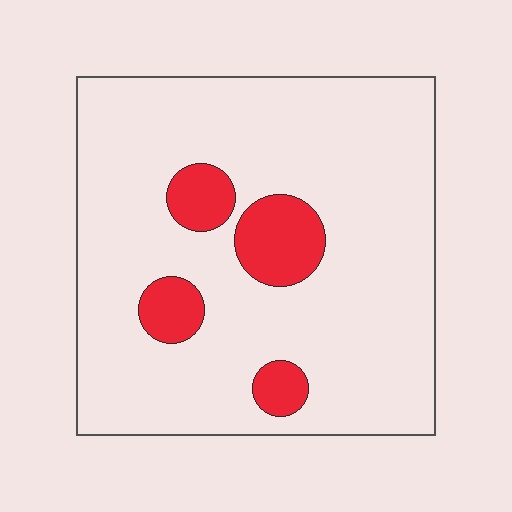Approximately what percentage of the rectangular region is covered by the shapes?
Approximately 15%.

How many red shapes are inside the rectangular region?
4.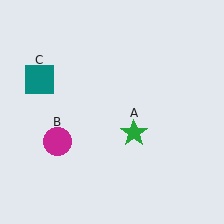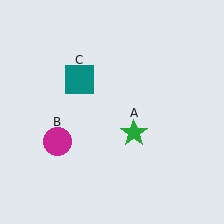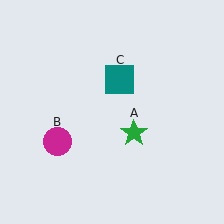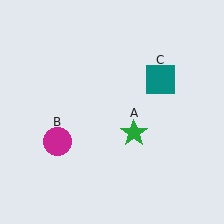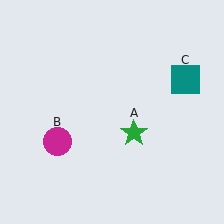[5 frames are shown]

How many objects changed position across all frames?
1 object changed position: teal square (object C).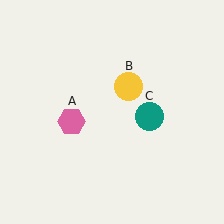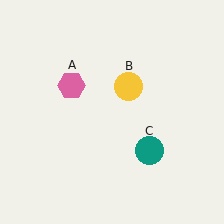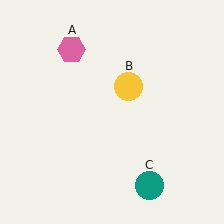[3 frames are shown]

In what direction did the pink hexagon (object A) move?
The pink hexagon (object A) moved up.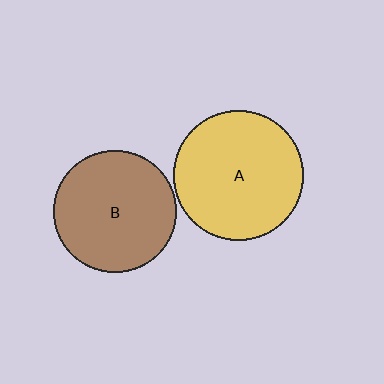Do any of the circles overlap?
No, none of the circles overlap.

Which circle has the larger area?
Circle A (yellow).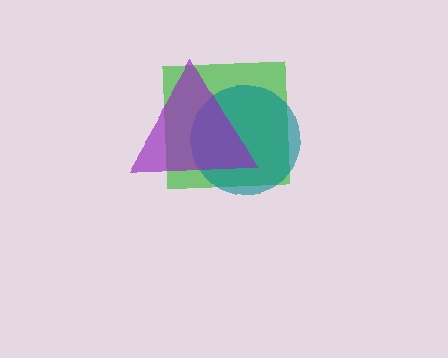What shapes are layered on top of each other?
The layered shapes are: a green square, a teal circle, a purple triangle.